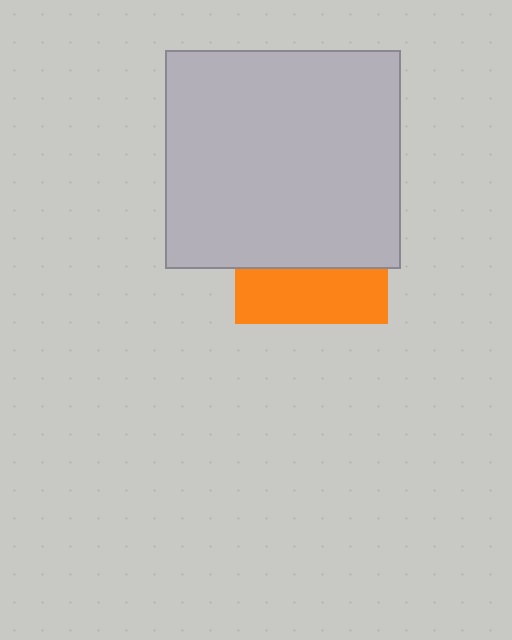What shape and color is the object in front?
The object in front is a light gray rectangle.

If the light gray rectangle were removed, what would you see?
You would see the complete orange square.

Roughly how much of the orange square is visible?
A small part of it is visible (roughly 35%).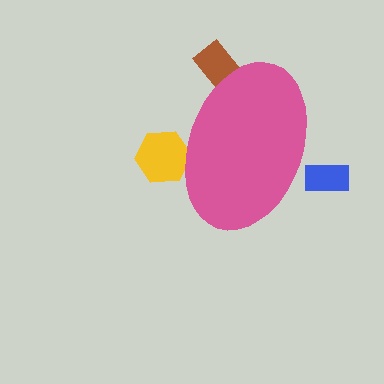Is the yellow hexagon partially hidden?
Yes, the yellow hexagon is partially hidden behind the pink ellipse.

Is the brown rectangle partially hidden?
Yes, the brown rectangle is partially hidden behind the pink ellipse.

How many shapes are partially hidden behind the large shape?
3 shapes are partially hidden.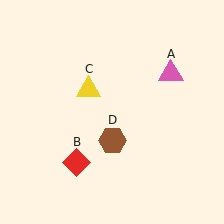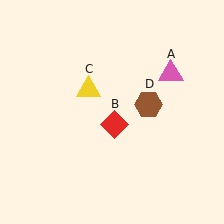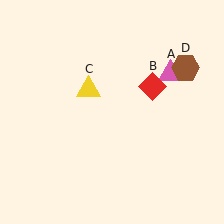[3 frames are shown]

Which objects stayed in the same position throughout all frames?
Pink triangle (object A) and yellow triangle (object C) remained stationary.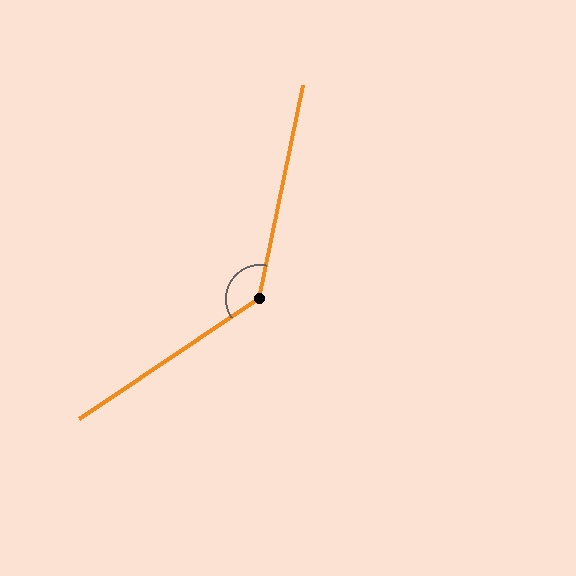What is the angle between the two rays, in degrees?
Approximately 135 degrees.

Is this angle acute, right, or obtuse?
It is obtuse.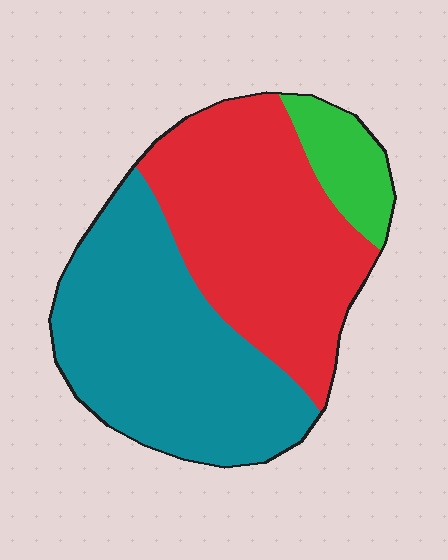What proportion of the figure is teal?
Teal covers around 45% of the figure.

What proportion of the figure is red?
Red covers around 45% of the figure.